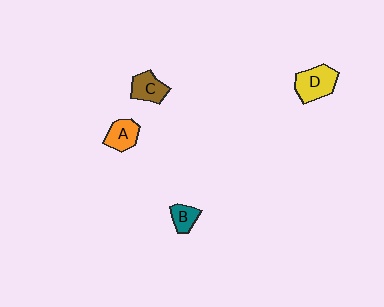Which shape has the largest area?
Shape D (yellow).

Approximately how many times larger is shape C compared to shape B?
Approximately 1.4 times.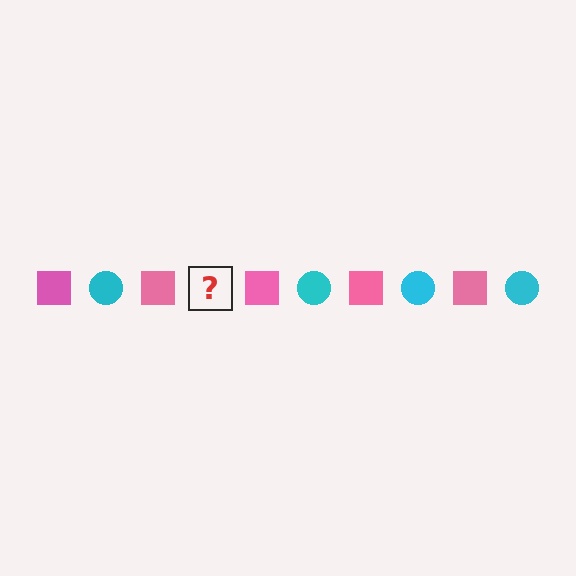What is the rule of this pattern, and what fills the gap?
The rule is that the pattern alternates between pink square and cyan circle. The gap should be filled with a cyan circle.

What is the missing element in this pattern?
The missing element is a cyan circle.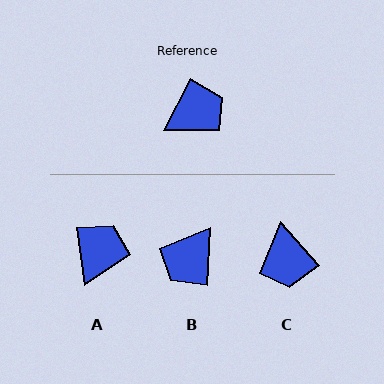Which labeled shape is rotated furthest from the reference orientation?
B, about 156 degrees away.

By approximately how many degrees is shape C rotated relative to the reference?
Approximately 111 degrees clockwise.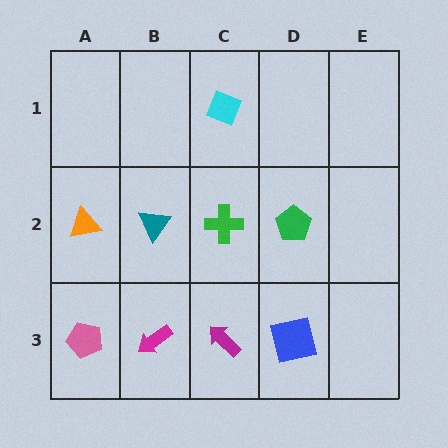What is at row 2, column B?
A teal triangle.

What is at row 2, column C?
A green cross.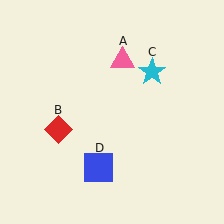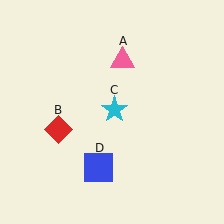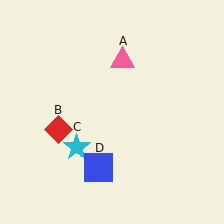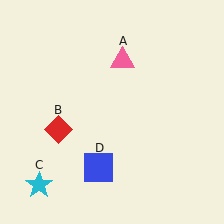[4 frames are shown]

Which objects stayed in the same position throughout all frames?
Pink triangle (object A) and red diamond (object B) and blue square (object D) remained stationary.